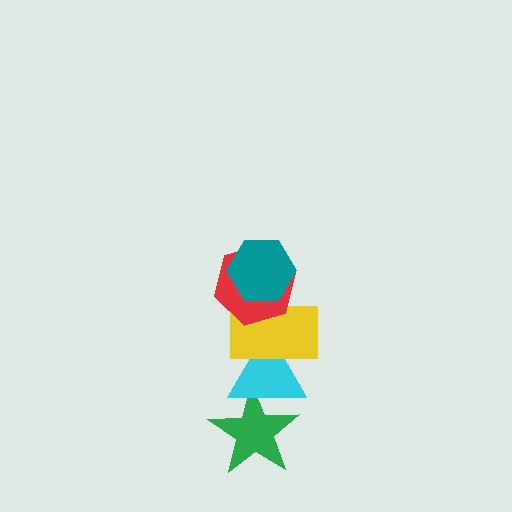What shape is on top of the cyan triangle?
The yellow rectangle is on top of the cyan triangle.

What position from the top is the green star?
The green star is 5th from the top.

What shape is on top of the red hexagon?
The teal hexagon is on top of the red hexagon.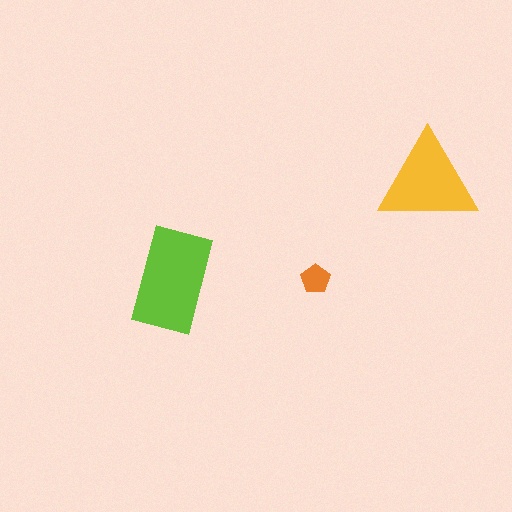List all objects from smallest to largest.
The orange pentagon, the yellow triangle, the lime rectangle.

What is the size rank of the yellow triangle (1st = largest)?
2nd.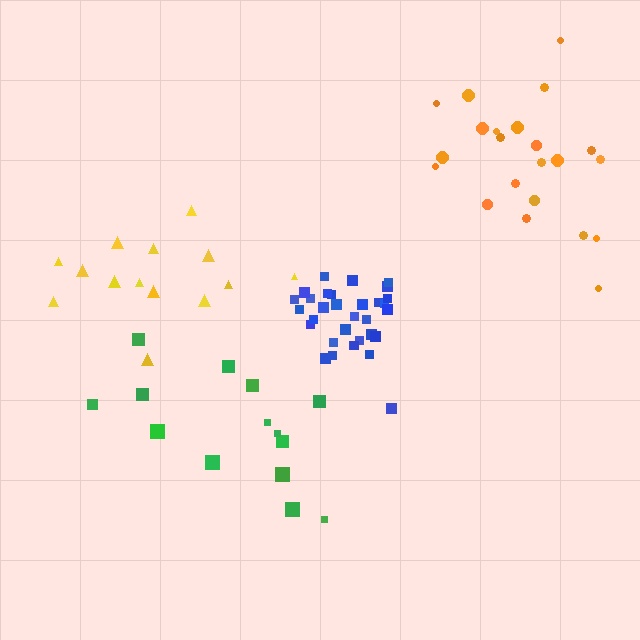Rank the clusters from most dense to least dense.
blue, yellow, orange, green.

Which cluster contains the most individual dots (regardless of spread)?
Blue (32).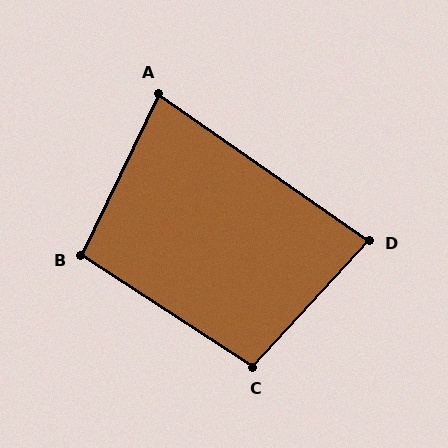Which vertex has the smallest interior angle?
A, at approximately 80 degrees.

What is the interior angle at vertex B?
Approximately 98 degrees (obtuse).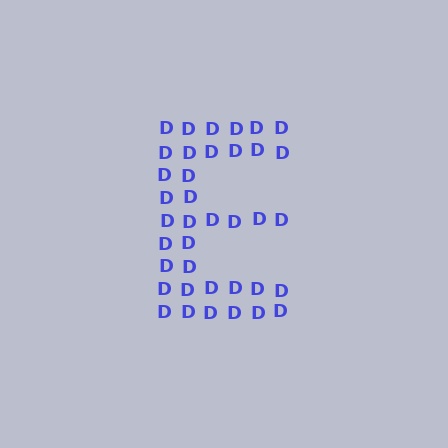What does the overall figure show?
The overall figure shows the letter E.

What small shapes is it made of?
It is made of small letter D's.